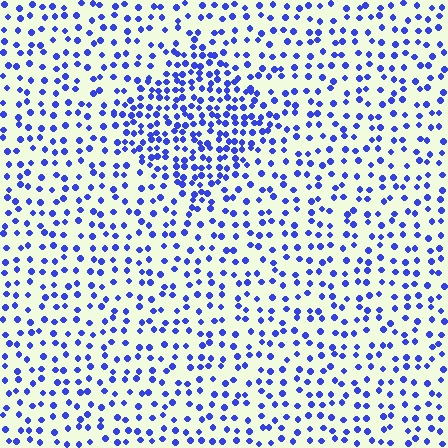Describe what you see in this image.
The image contains small blue elements arranged at two different densities. A diamond-shaped region is visible where the elements are more densely packed than the surrounding area.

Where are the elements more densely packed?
The elements are more densely packed inside the diamond boundary.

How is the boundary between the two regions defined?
The boundary is defined by a change in element density (approximately 2.0x ratio). All elements are the same color, size, and shape.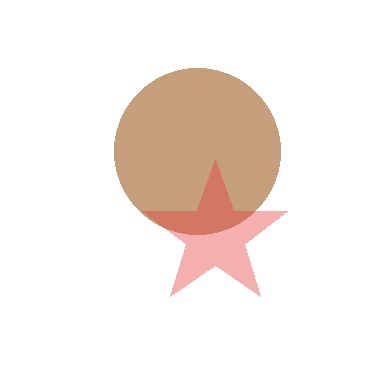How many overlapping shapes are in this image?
There are 2 overlapping shapes in the image.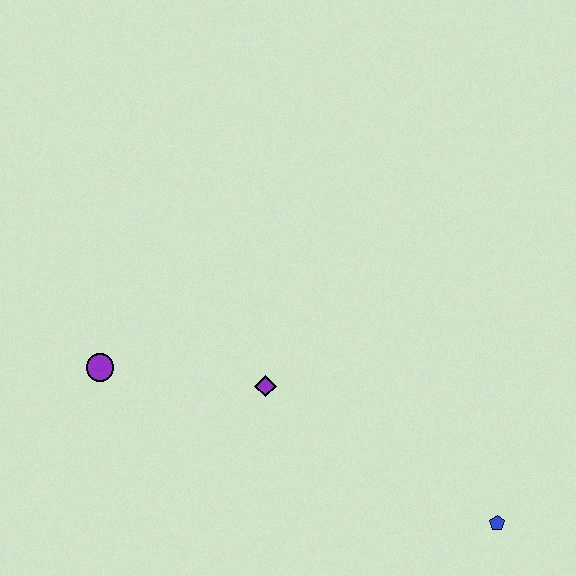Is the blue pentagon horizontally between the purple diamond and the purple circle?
No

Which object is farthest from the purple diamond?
The blue pentagon is farthest from the purple diamond.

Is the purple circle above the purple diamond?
Yes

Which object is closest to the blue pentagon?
The purple diamond is closest to the blue pentagon.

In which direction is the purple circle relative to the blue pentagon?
The purple circle is to the left of the blue pentagon.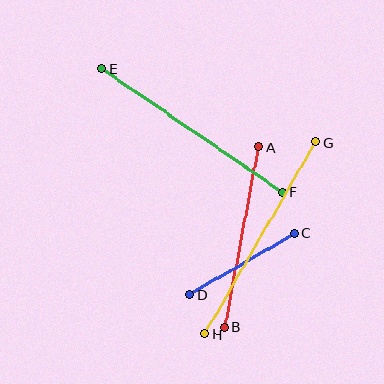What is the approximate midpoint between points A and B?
The midpoint is at approximately (242, 237) pixels.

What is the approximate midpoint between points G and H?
The midpoint is at approximately (260, 238) pixels.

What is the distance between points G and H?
The distance is approximately 222 pixels.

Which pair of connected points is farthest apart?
Points G and H are farthest apart.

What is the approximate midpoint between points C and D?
The midpoint is at approximately (242, 264) pixels.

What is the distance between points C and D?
The distance is approximately 121 pixels.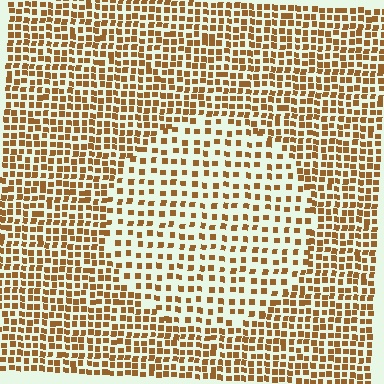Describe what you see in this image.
The image contains small brown elements arranged at two different densities. A circle-shaped region is visible where the elements are less densely packed than the surrounding area.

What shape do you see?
I see a circle.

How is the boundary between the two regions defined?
The boundary is defined by a change in element density (approximately 1.8x ratio). All elements are the same color, size, and shape.